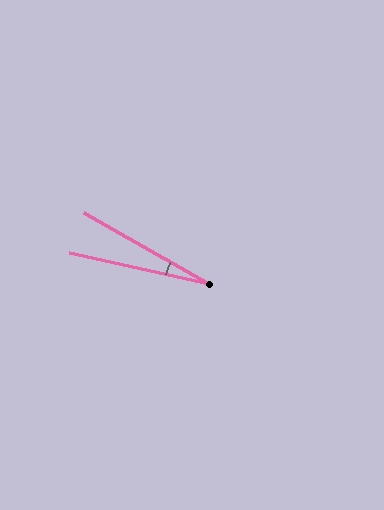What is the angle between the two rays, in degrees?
Approximately 17 degrees.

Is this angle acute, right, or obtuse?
It is acute.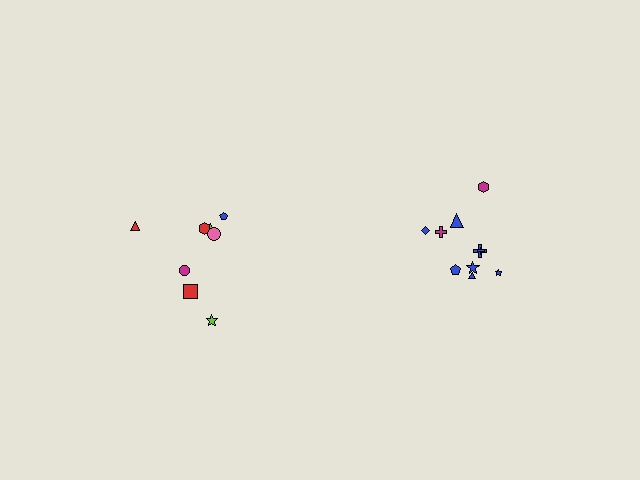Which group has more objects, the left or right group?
The right group.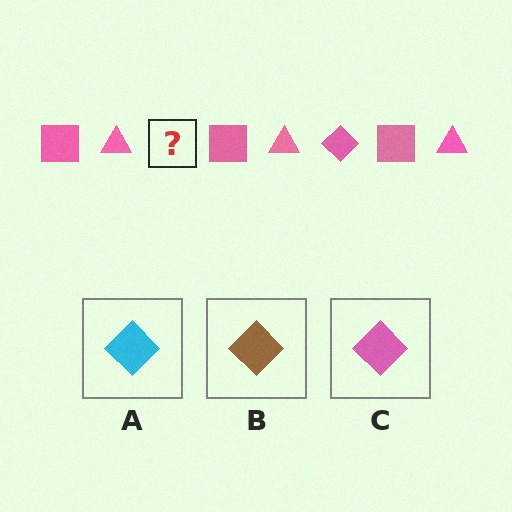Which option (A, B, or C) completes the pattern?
C.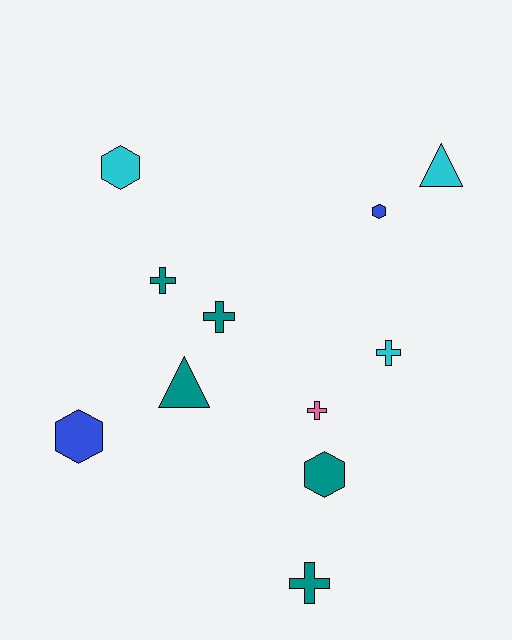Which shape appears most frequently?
Cross, with 5 objects.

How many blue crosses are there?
There are no blue crosses.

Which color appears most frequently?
Teal, with 5 objects.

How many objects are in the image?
There are 11 objects.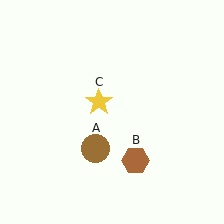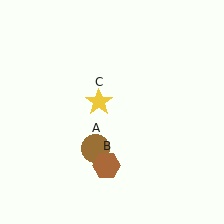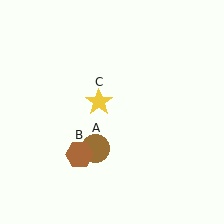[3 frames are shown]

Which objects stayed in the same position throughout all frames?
Brown circle (object A) and yellow star (object C) remained stationary.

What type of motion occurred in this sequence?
The brown hexagon (object B) rotated clockwise around the center of the scene.